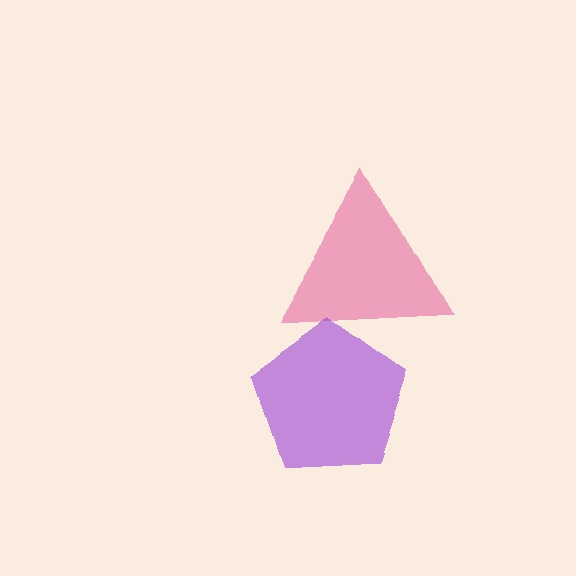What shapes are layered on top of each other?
The layered shapes are: a pink triangle, a purple pentagon.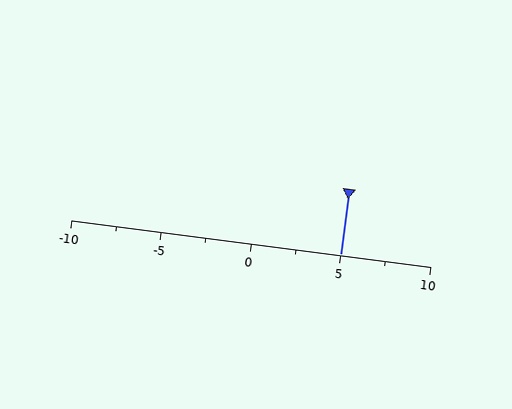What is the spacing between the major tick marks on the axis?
The major ticks are spaced 5 apart.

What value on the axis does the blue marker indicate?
The marker indicates approximately 5.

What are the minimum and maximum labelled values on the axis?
The axis runs from -10 to 10.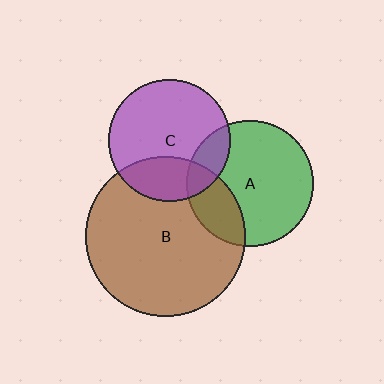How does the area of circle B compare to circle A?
Approximately 1.6 times.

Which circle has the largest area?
Circle B (brown).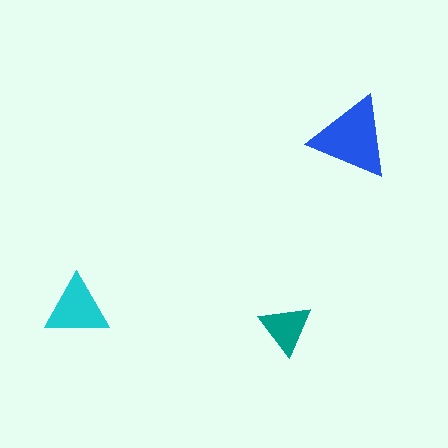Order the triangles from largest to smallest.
the blue one, the cyan one, the teal one.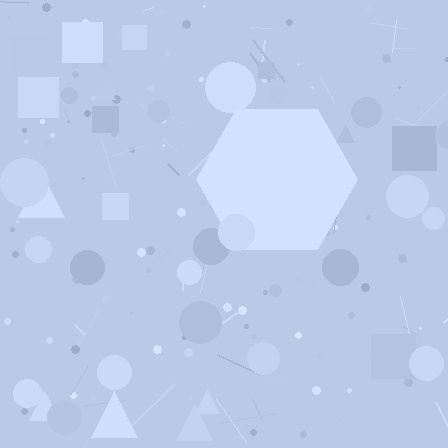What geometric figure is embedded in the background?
A hexagon is embedded in the background.